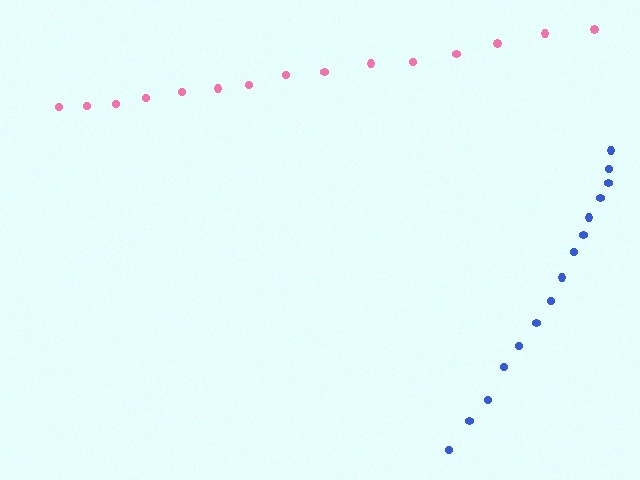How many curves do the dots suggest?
There are 2 distinct paths.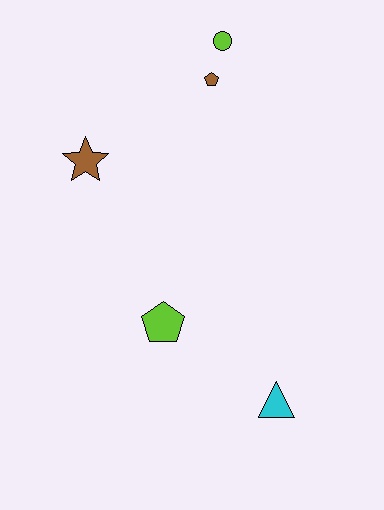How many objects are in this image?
There are 5 objects.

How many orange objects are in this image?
There are no orange objects.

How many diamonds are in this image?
There are no diamonds.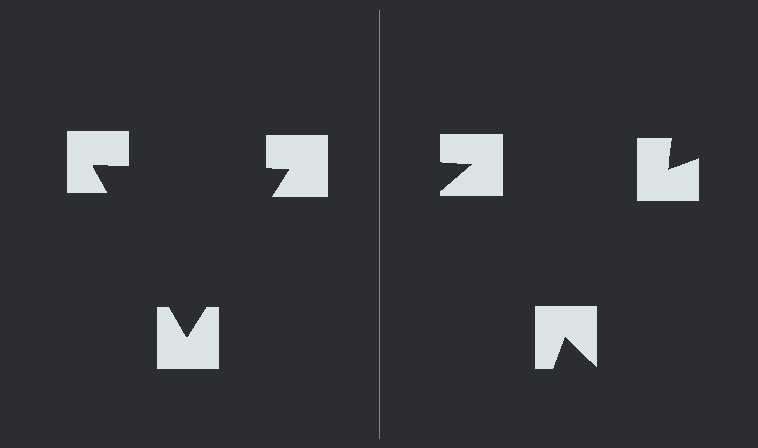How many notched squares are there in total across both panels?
6 — 3 on each side.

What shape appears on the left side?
An illusory triangle.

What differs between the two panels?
The notched squares are positioned identically on both sides; only the wedge orientations differ. On the left they align to a triangle; on the right they are misaligned.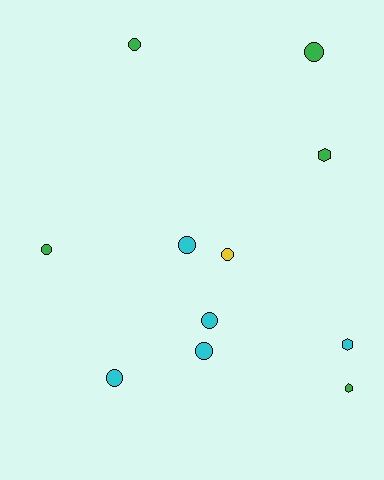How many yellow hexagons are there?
There are no yellow hexagons.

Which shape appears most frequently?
Circle, with 8 objects.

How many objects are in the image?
There are 11 objects.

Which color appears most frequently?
Cyan, with 5 objects.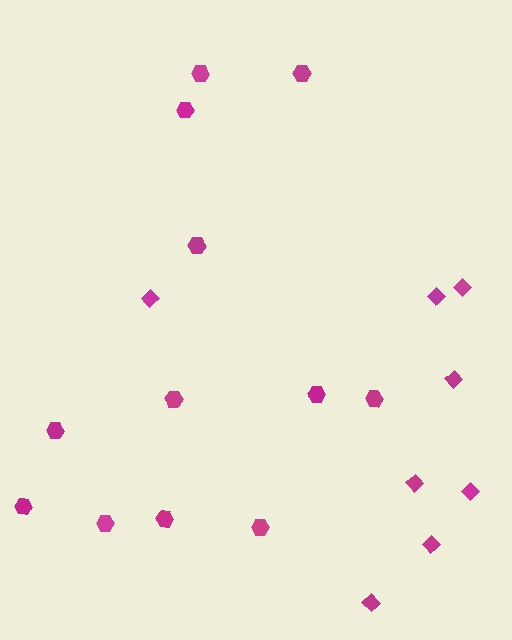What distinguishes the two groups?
There are 2 groups: one group of diamonds (8) and one group of hexagons (12).